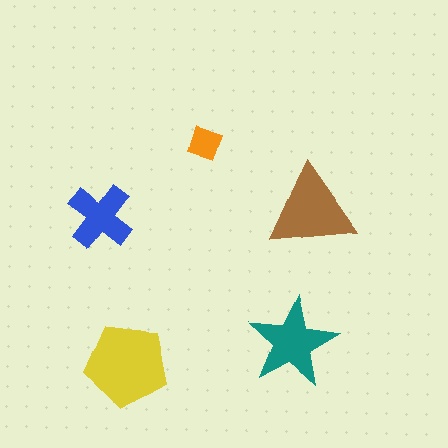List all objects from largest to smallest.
The yellow pentagon, the brown triangle, the teal star, the blue cross, the orange diamond.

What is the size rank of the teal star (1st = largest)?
3rd.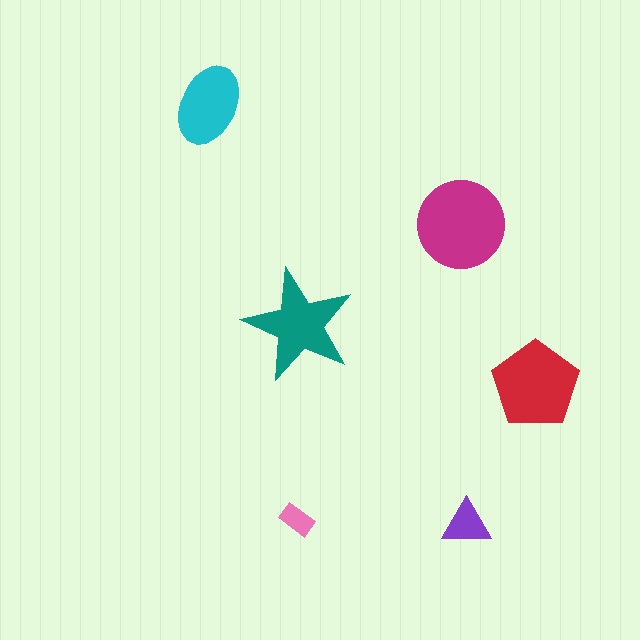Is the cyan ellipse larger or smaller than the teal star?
Smaller.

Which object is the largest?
The magenta circle.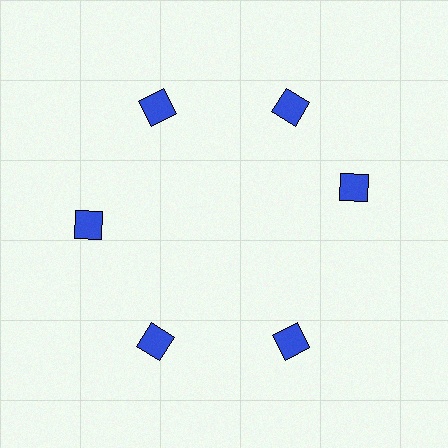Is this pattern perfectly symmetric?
No. The 6 blue squares are arranged in a ring, but one element near the 3 o'clock position is rotated out of alignment along the ring, breaking the 6-fold rotational symmetry.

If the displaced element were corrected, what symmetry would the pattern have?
It would have 6-fold rotational symmetry — the pattern would map onto itself every 60 degrees.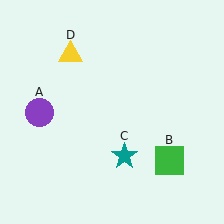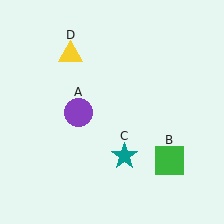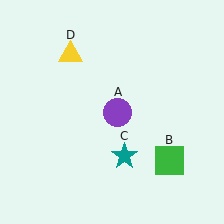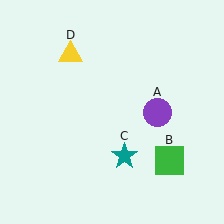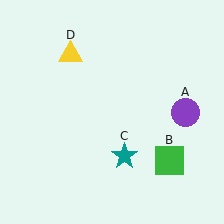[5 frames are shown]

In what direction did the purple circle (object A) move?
The purple circle (object A) moved right.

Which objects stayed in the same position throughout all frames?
Green square (object B) and teal star (object C) and yellow triangle (object D) remained stationary.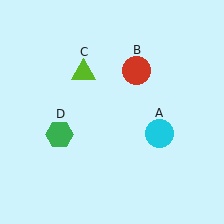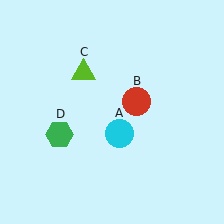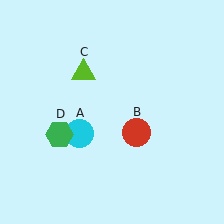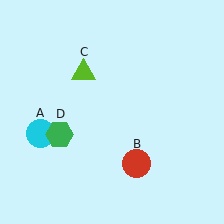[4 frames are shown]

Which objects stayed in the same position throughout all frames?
Lime triangle (object C) and green hexagon (object D) remained stationary.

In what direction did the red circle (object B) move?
The red circle (object B) moved down.